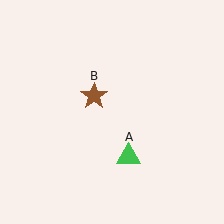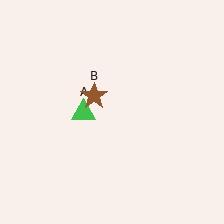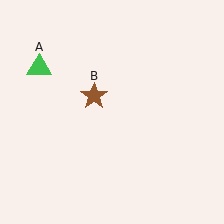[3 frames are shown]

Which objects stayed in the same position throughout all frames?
Brown star (object B) remained stationary.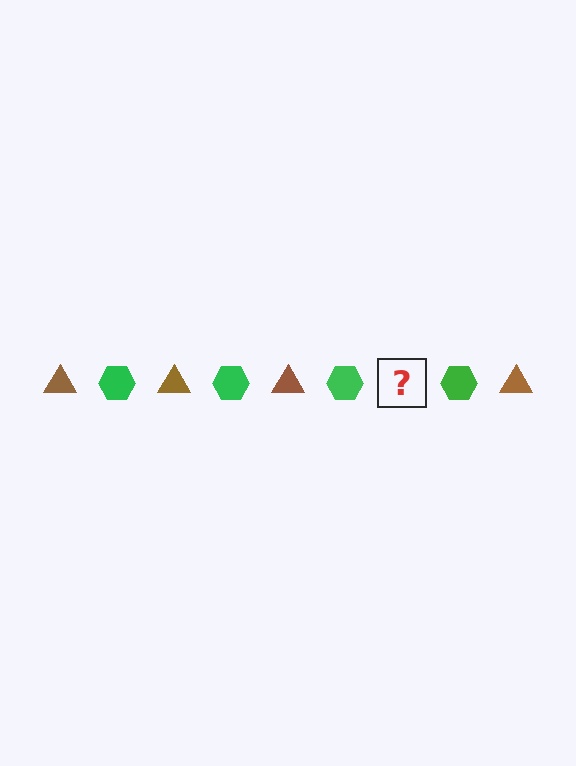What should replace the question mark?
The question mark should be replaced with a brown triangle.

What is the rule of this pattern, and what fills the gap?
The rule is that the pattern alternates between brown triangle and green hexagon. The gap should be filled with a brown triangle.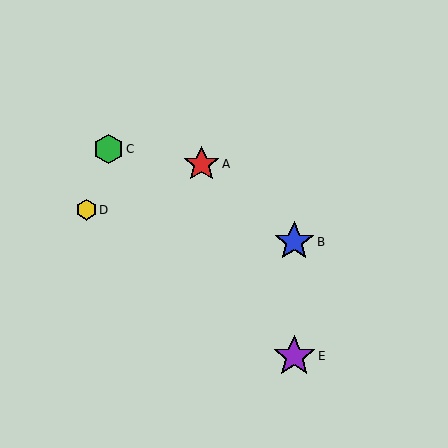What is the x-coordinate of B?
Object B is at x≈294.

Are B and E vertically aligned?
Yes, both are at x≈294.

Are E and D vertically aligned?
No, E is at x≈294 and D is at x≈86.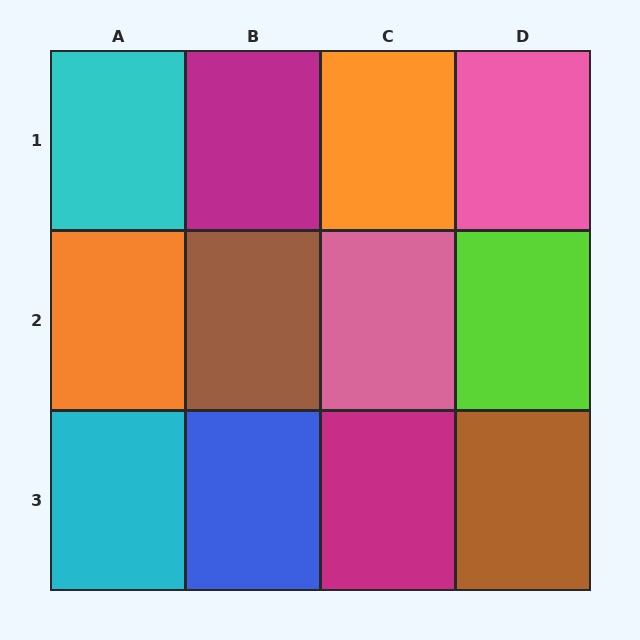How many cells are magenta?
2 cells are magenta.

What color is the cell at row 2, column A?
Orange.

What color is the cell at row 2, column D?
Lime.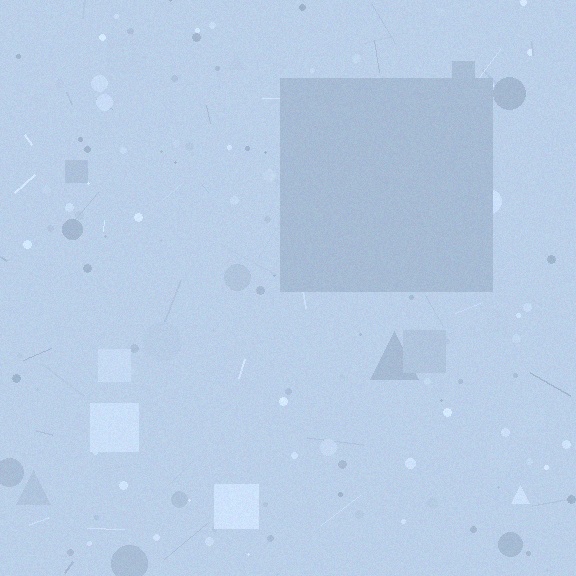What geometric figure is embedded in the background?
A square is embedded in the background.